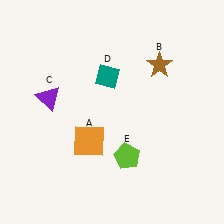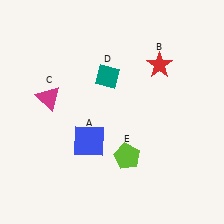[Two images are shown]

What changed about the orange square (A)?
In Image 1, A is orange. In Image 2, it changed to blue.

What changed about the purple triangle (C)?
In Image 1, C is purple. In Image 2, it changed to magenta.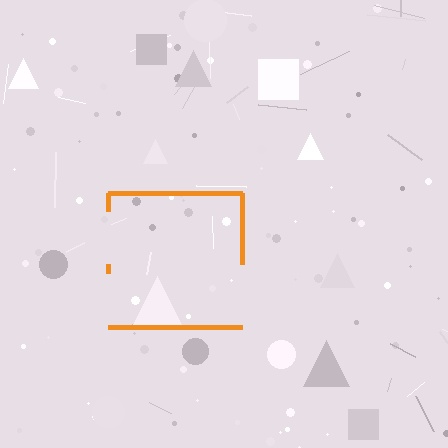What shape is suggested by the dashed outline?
The dashed outline suggests a square.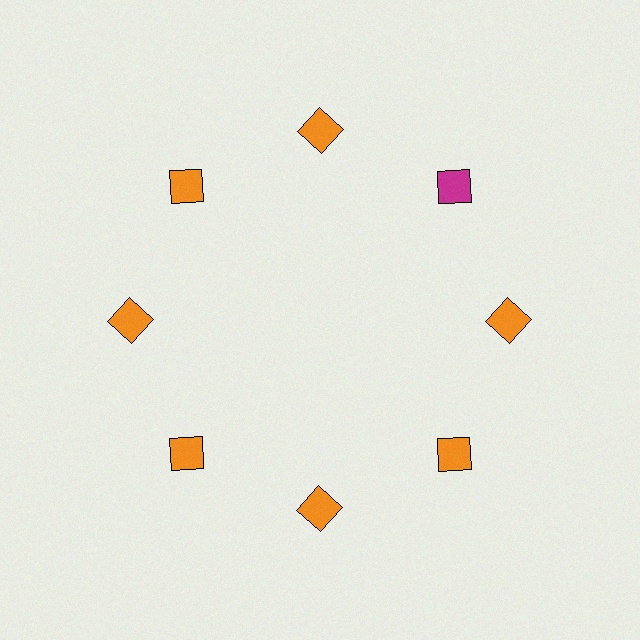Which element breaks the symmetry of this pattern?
The magenta square at roughly the 2 o'clock position breaks the symmetry. All other shapes are orange squares.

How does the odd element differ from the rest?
It has a different color: magenta instead of orange.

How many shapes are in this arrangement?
There are 8 shapes arranged in a ring pattern.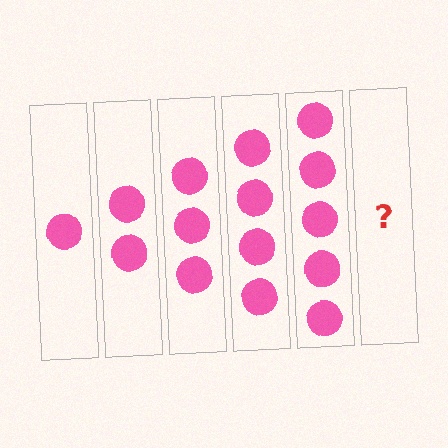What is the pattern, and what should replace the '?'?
The pattern is that each step adds one more circle. The '?' should be 6 circles.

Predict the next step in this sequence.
The next step is 6 circles.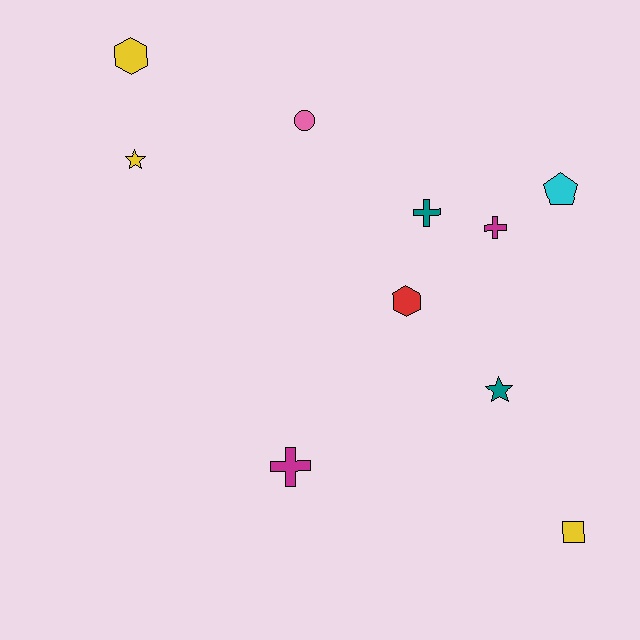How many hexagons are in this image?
There are 2 hexagons.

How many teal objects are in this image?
There are 2 teal objects.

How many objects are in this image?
There are 10 objects.